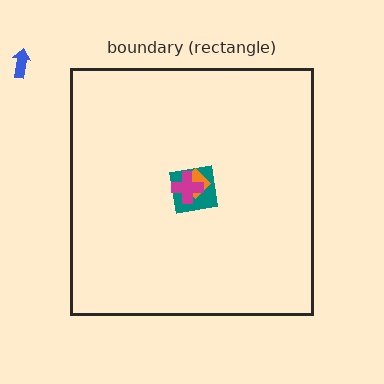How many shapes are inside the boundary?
3 inside, 1 outside.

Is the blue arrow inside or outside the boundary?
Outside.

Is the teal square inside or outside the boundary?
Inside.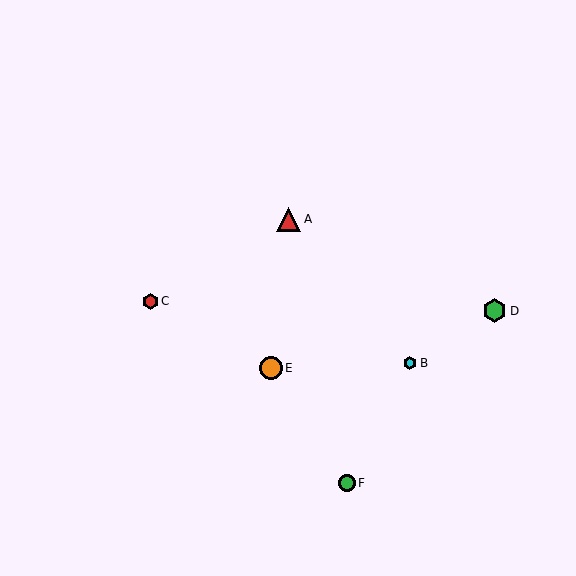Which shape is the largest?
The red triangle (labeled A) is the largest.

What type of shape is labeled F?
Shape F is a green circle.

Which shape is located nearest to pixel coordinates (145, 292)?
The red hexagon (labeled C) at (150, 301) is nearest to that location.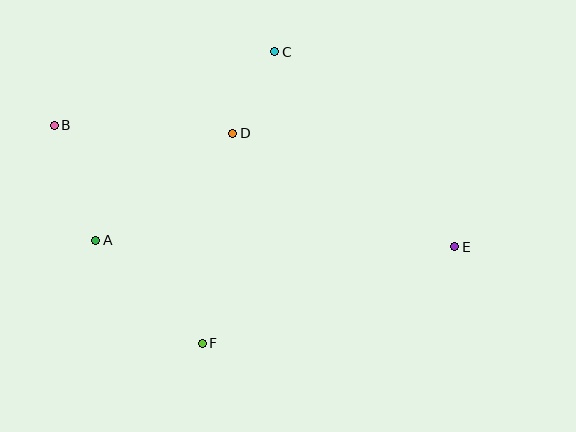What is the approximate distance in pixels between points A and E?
The distance between A and E is approximately 359 pixels.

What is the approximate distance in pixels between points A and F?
The distance between A and F is approximately 148 pixels.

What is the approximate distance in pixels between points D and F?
The distance between D and F is approximately 212 pixels.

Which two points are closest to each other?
Points C and D are closest to each other.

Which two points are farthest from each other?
Points B and E are farthest from each other.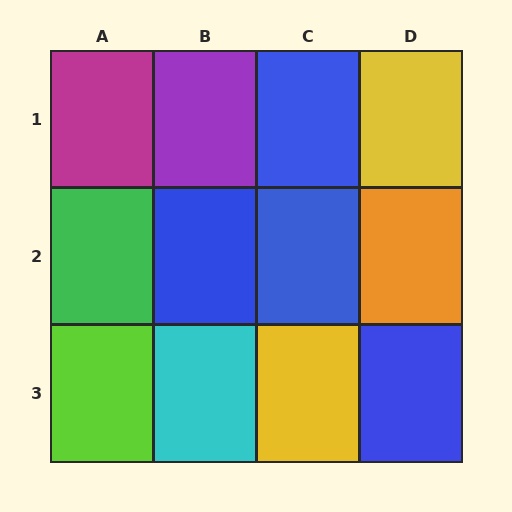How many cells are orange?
1 cell is orange.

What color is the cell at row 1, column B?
Purple.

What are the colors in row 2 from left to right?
Green, blue, blue, orange.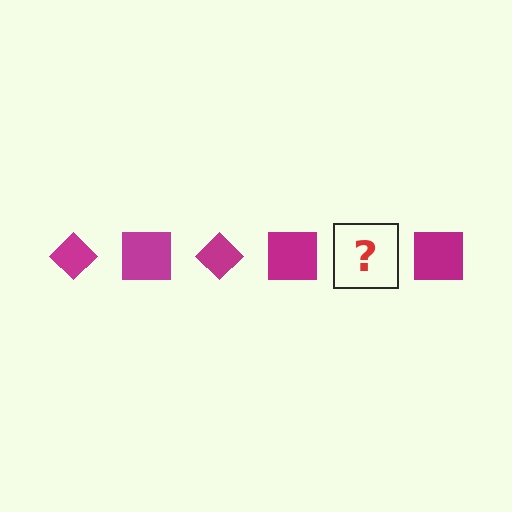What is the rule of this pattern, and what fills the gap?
The rule is that the pattern cycles through diamond, square shapes in magenta. The gap should be filled with a magenta diamond.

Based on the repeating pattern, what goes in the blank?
The blank should be a magenta diamond.